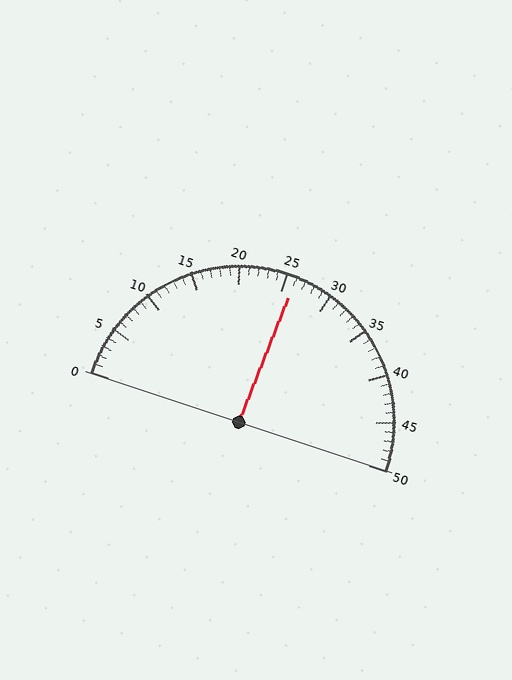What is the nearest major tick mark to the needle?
The nearest major tick mark is 25.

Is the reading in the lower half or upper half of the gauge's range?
The reading is in the upper half of the range (0 to 50).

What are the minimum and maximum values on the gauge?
The gauge ranges from 0 to 50.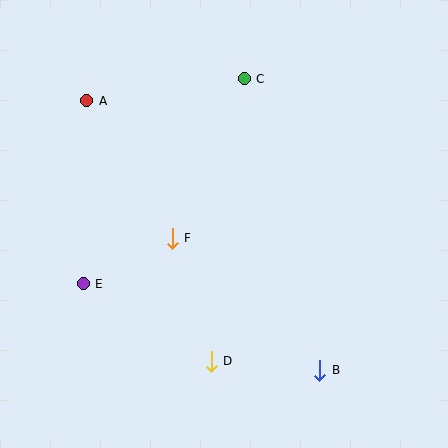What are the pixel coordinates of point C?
Point C is at (244, 79).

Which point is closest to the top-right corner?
Point C is closest to the top-right corner.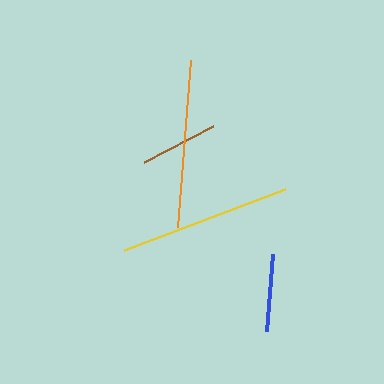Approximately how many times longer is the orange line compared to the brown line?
The orange line is approximately 2.2 times the length of the brown line.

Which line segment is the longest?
The yellow line is the longest at approximately 172 pixels.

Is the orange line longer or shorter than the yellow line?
The yellow line is longer than the orange line.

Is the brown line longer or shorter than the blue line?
The brown line is longer than the blue line.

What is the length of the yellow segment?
The yellow segment is approximately 172 pixels long.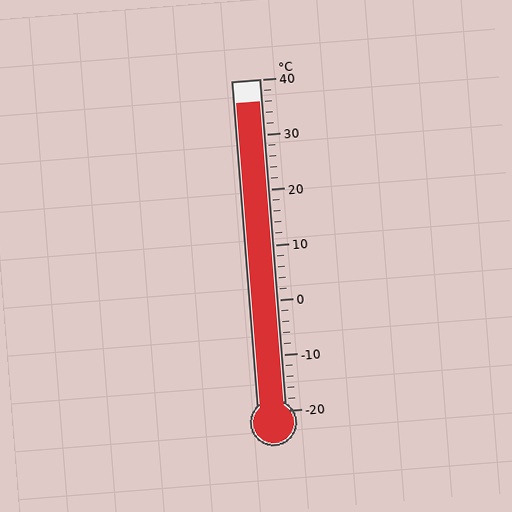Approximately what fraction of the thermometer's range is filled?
The thermometer is filled to approximately 95% of its range.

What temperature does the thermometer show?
The thermometer shows approximately 36°C.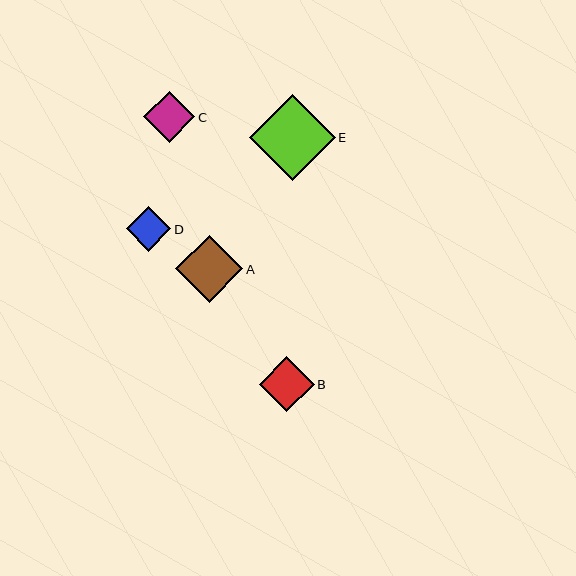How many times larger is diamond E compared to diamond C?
Diamond E is approximately 1.7 times the size of diamond C.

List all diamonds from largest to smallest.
From largest to smallest: E, A, B, C, D.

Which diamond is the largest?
Diamond E is the largest with a size of approximately 86 pixels.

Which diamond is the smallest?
Diamond D is the smallest with a size of approximately 45 pixels.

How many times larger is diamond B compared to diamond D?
Diamond B is approximately 1.2 times the size of diamond D.